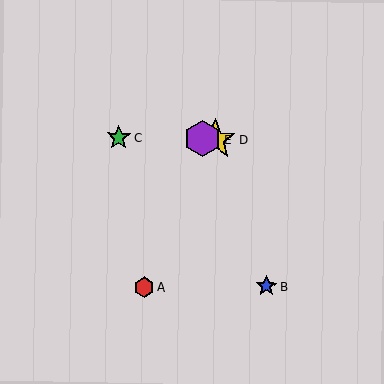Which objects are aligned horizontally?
Objects C, D, E are aligned horizontally.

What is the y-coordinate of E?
Object E is at y≈139.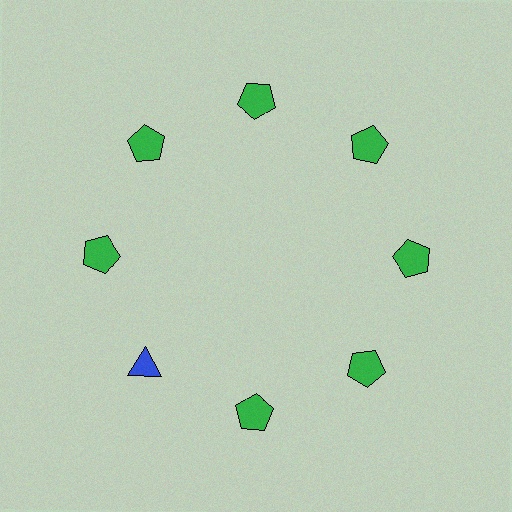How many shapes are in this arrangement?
There are 8 shapes arranged in a ring pattern.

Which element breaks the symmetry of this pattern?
The blue triangle at roughly the 8 o'clock position breaks the symmetry. All other shapes are green pentagons.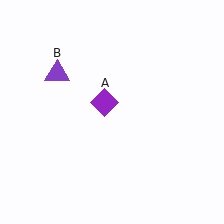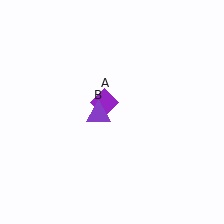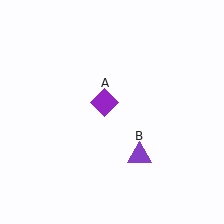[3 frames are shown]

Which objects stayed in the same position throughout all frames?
Purple diamond (object A) remained stationary.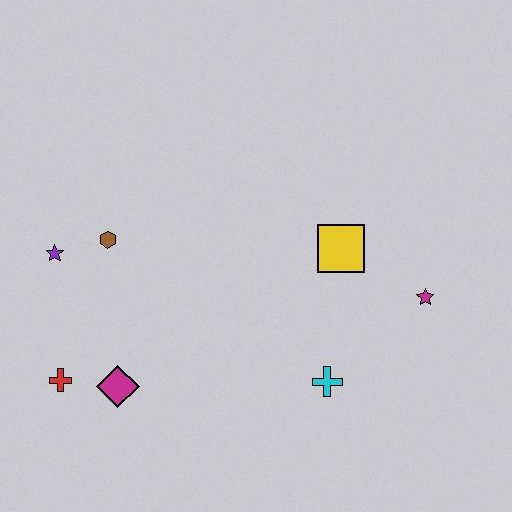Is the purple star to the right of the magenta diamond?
No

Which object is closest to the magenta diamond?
The red cross is closest to the magenta diamond.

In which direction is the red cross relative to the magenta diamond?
The red cross is to the left of the magenta diamond.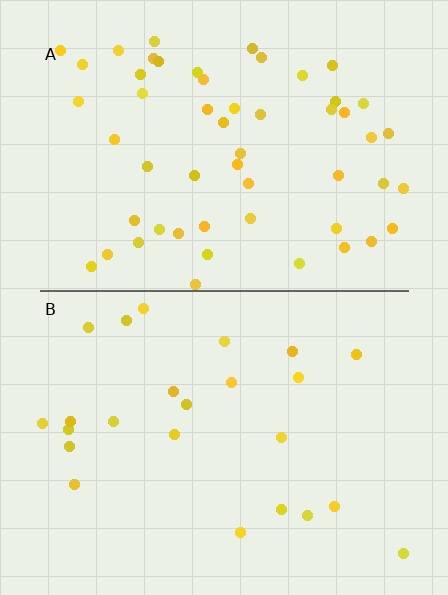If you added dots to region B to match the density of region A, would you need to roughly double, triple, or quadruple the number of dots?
Approximately double.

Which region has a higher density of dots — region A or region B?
A (the top).